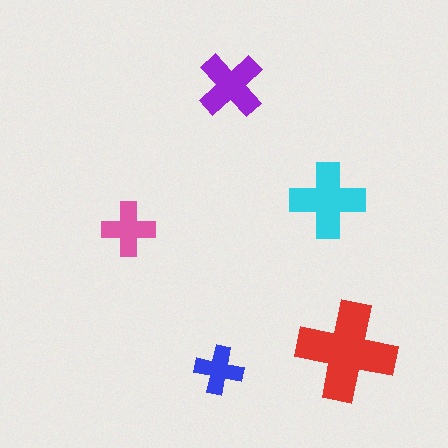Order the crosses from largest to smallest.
the red one, the cyan one, the purple one, the pink one, the blue one.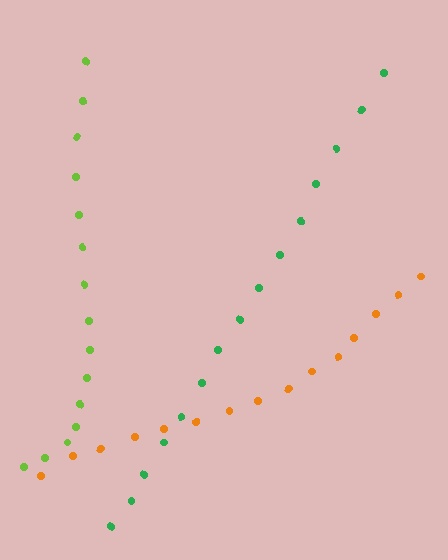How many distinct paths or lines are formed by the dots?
There are 3 distinct paths.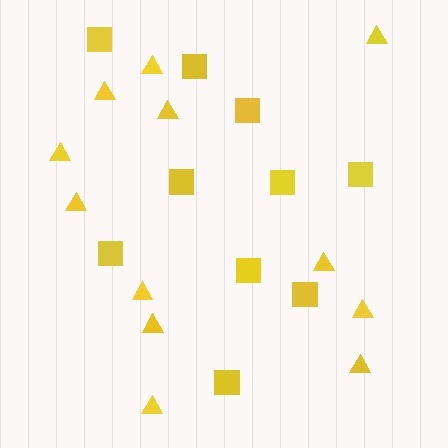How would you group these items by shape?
There are 2 groups: one group of squares (10) and one group of triangles (12).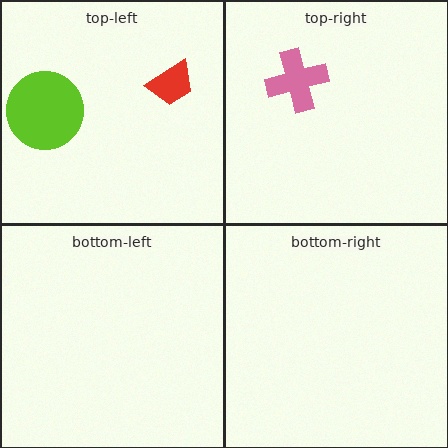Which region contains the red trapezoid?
The top-left region.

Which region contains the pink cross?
The top-right region.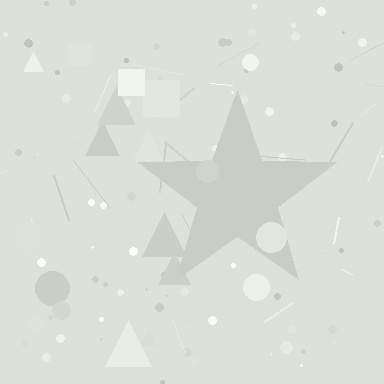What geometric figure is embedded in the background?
A star is embedded in the background.